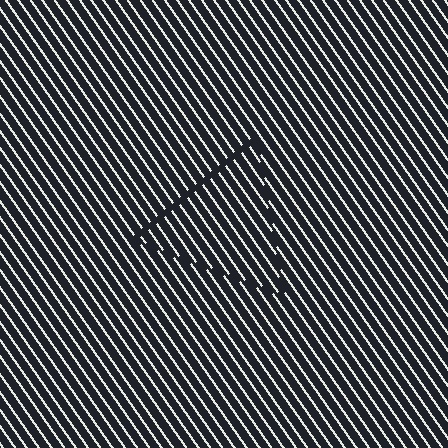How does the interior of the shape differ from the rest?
The interior of the shape contains the same grating, shifted by half a period — the contour is defined by the phase discontinuity where line-ends from the inner and outer gratings abut.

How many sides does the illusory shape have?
3 sides — the line-ends trace a triangle.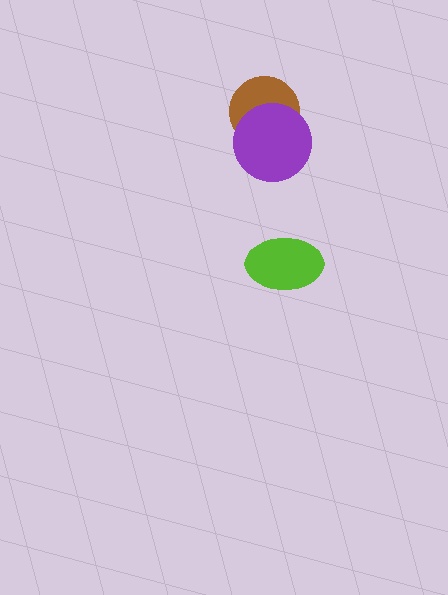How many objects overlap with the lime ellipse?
0 objects overlap with the lime ellipse.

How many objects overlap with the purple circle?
1 object overlaps with the purple circle.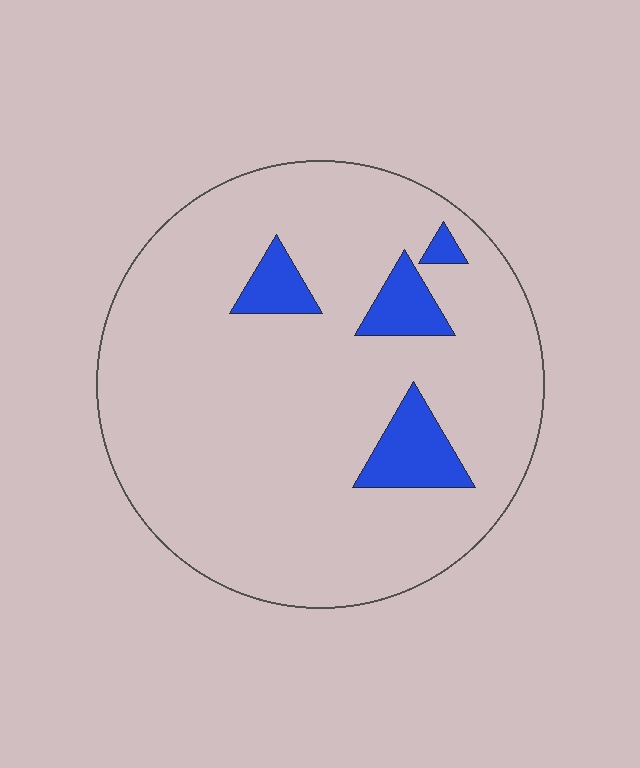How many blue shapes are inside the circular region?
4.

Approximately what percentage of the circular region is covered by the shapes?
Approximately 10%.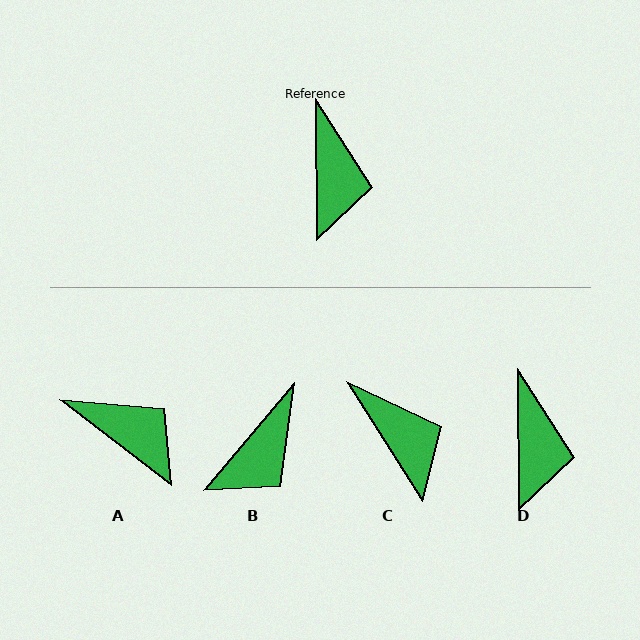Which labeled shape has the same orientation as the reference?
D.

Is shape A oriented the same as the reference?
No, it is off by about 52 degrees.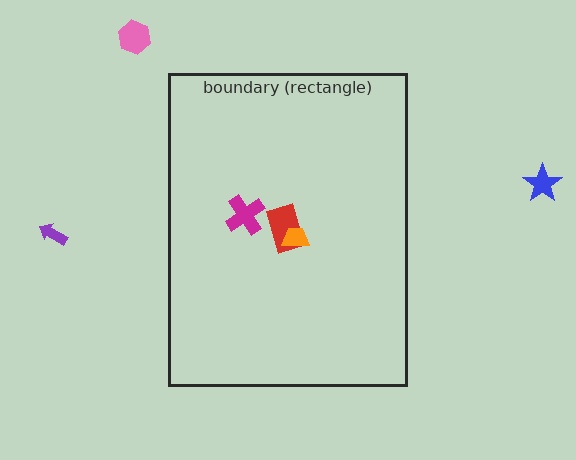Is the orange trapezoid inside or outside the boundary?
Inside.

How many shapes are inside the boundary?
3 inside, 3 outside.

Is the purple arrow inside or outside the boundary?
Outside.